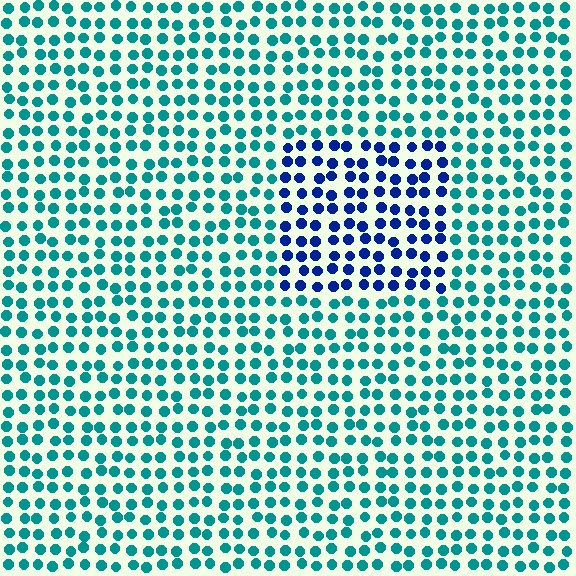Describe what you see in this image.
The image is filled with small teal elements in a uniform arrangement. A rectangle-shaped region is visible where the elements are tinted to a slightly different hue, forming a subtle color boundary.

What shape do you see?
I see a rectangle.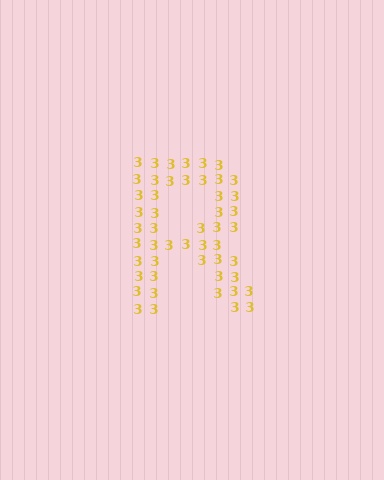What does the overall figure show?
The overall figure shows the letter R.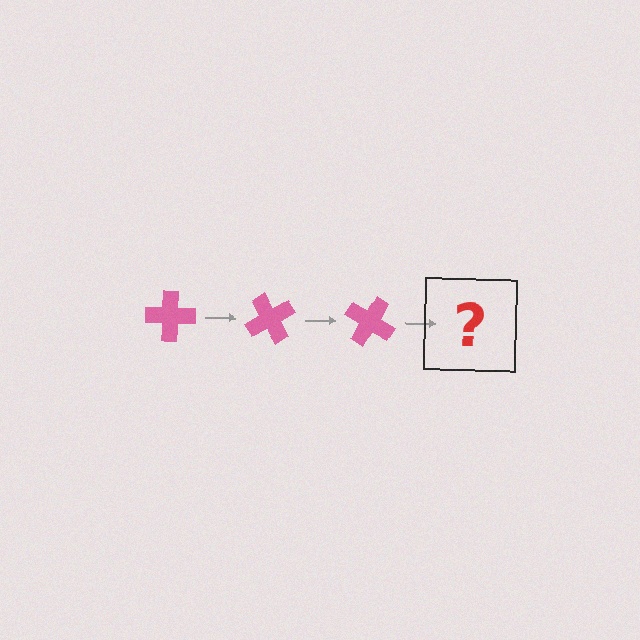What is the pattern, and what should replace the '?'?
The pattern is that the cross rotates 60 degrees each step. The '?' should be a pink cross rotated 180 degrees.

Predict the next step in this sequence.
The next step is a pink cross rotated 180 degrees.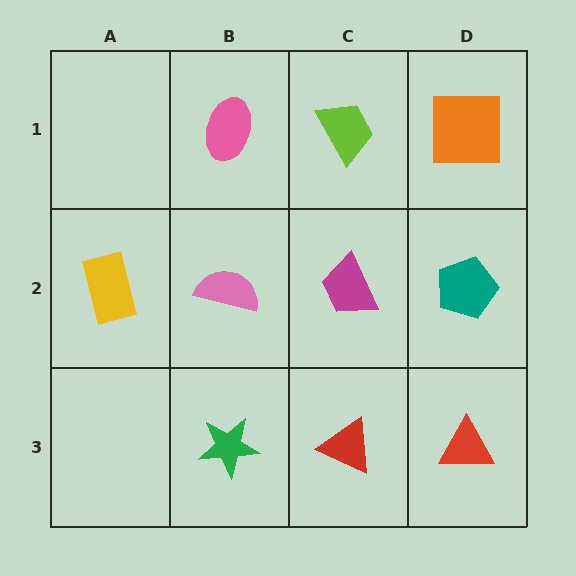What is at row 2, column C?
A magenta trapezoid.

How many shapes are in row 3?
3 shapes.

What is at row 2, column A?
A yellow rectangle.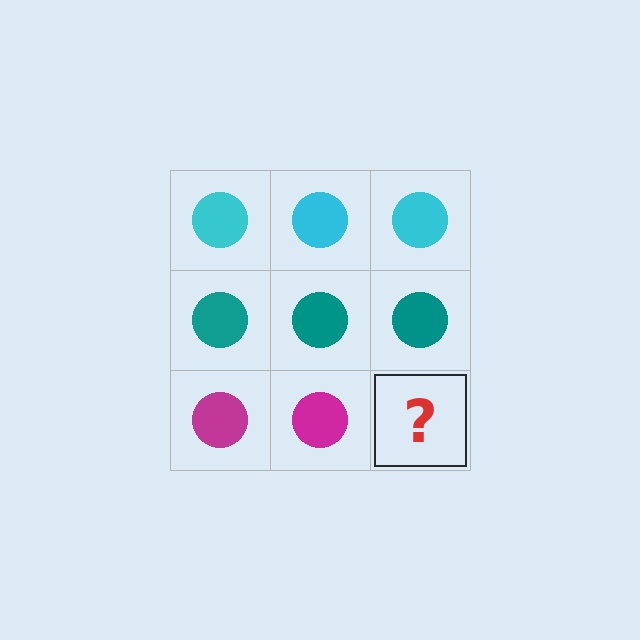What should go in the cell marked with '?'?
The missing cell should contain a magenta circle.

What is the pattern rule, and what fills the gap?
The rule is that each row has a consistent color. The gap should be filled with a magenta circle.